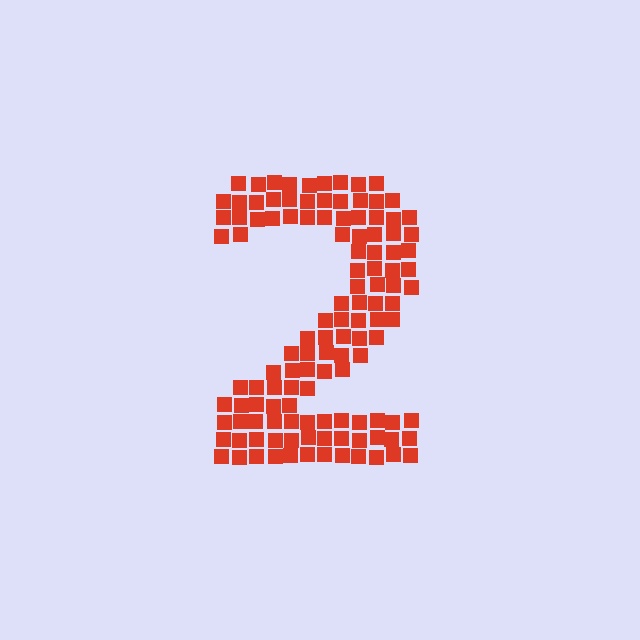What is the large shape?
The large shape is the digit 2.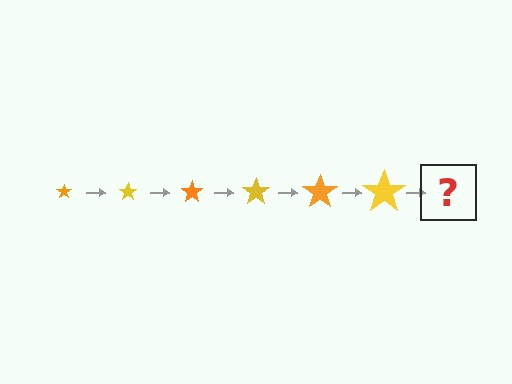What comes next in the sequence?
The next element should be an orange star, larger than the previous one.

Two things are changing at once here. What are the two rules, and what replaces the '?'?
The two rules are that the star grows larger each step and the color cycles through orange and yellow. The '?' should be an orange star, larger than the previous one.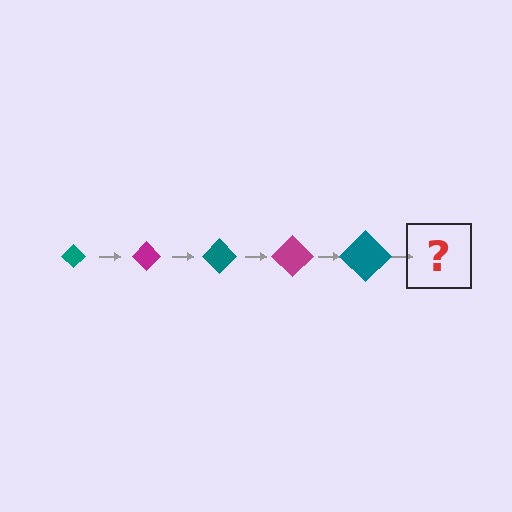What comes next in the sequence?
The next element should be a magenta diamond, larger than the previous one.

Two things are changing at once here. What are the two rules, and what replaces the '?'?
The two rules are that the diamond grows larger each step and the color cycles through teal and magenta. The '?' should be a magenta diamond, larger than the previous one.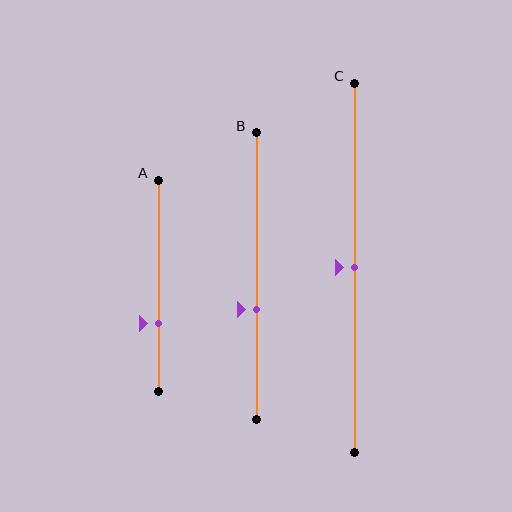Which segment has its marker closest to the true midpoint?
Segment C has its marker closest to the true midpoint.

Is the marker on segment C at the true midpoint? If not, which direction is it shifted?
Yes, the marker on segment C is at the true midpoint.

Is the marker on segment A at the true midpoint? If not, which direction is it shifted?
No, the marker on segment A is shifted downward by about 18% of the segment length.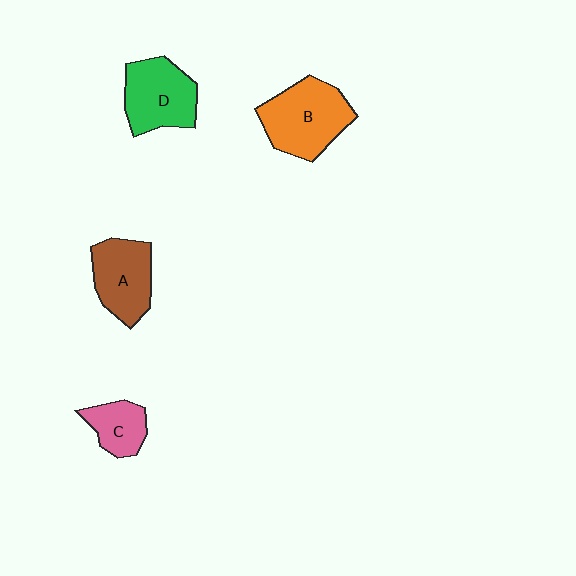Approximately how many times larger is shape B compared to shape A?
Approximately 1.2 times.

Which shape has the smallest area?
Shape C (pink).